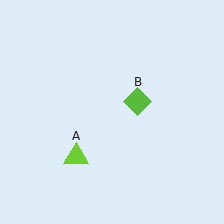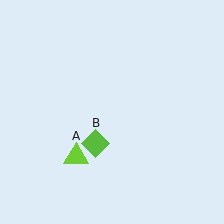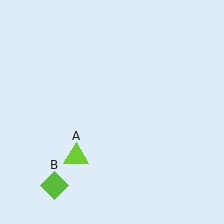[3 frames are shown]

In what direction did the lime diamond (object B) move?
The lime diamond (object B) moved down and to the left.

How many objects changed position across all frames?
1 object changed position: lime diamond (object B).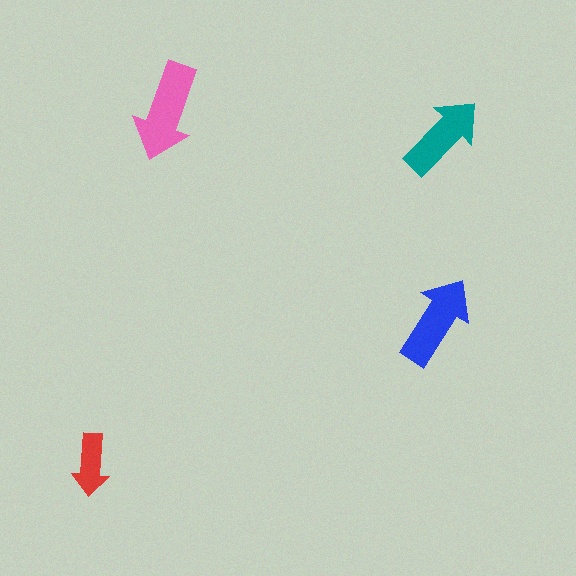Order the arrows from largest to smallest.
the pink one, the blue one, the teal one, the red one.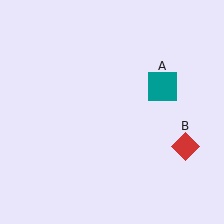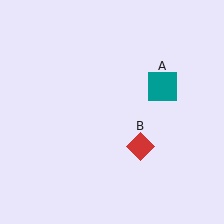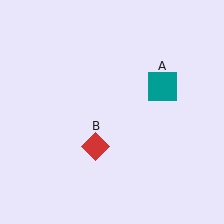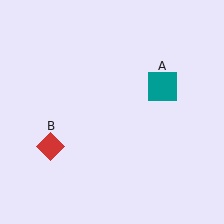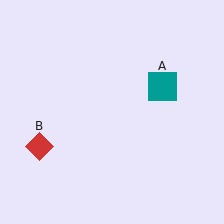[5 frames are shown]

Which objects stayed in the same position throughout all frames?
Teal square (object A) remained stationary.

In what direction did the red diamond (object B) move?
The red diamond (object B) moved left.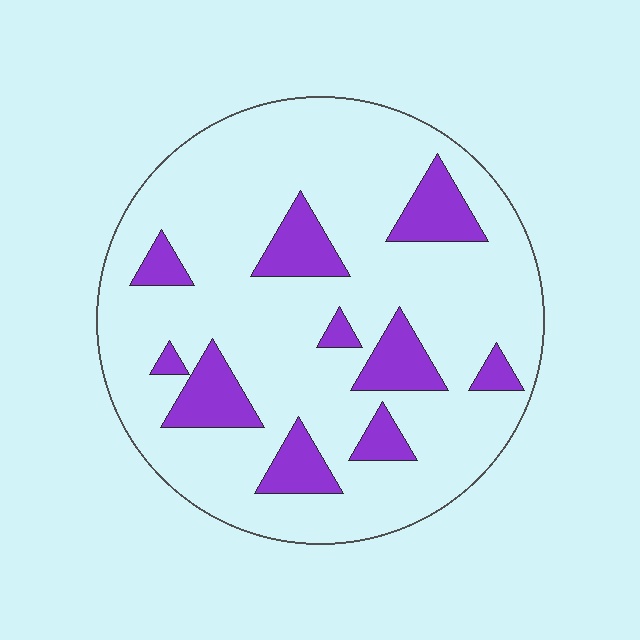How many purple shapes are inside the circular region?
10.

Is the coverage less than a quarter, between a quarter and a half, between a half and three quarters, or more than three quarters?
Less than a quarter.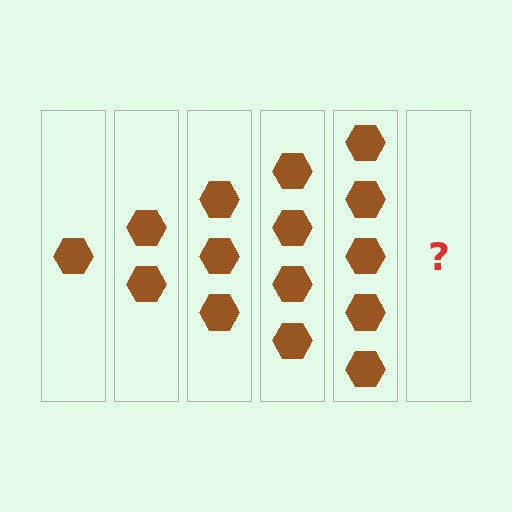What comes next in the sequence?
The next element should be 6 hexagons.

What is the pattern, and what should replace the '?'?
The pattern is that each step adds one more hexagon. The '?' should be 6 hexagons.